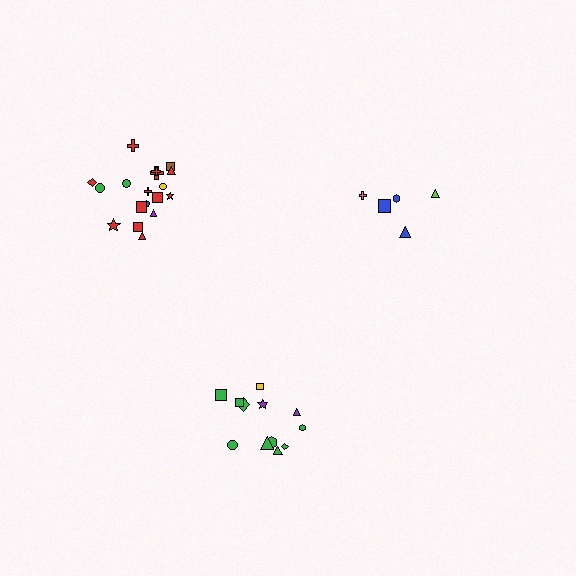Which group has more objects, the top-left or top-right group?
The top-left group.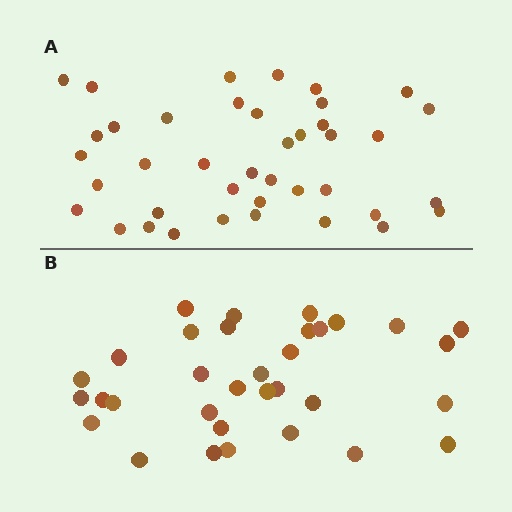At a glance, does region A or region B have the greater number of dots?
Region A (the top region) has more dots.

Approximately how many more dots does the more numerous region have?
Region A has roughly 8 or so more dots than region B.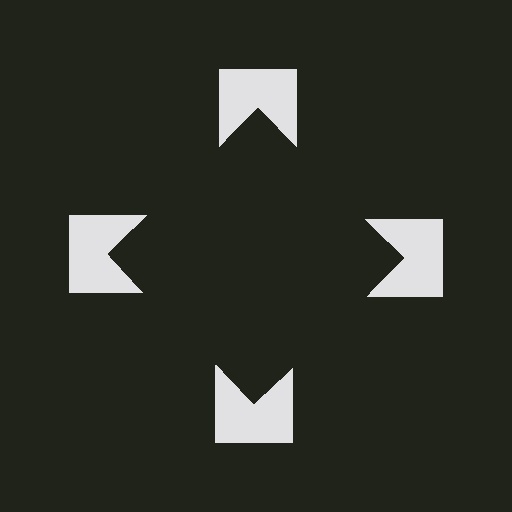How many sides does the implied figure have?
4 sides.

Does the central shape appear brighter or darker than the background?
It typically appears slightly darker than the background, even though no actual brightness change is drawn.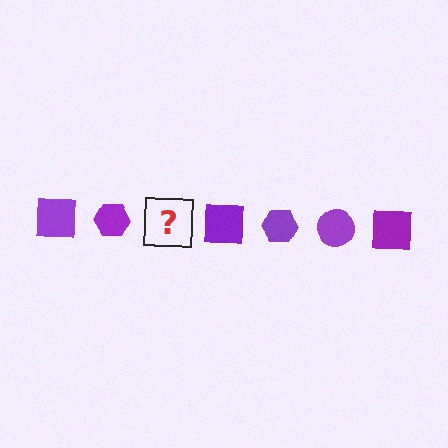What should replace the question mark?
The question mark should be replaced with a purple circle.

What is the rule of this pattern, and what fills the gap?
The rule is that the pattern cycles through square, hexagon, circle shapes in purple. The gap should be filled with a purple circle.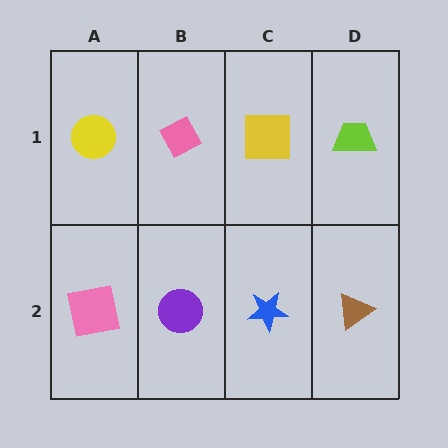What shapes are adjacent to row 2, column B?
A pink diamond (row 1, column B), a pink square (row 2, column A), a blue star (row 2, column C).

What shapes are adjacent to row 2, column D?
A lime trapezoid (row 1, column D), a blue star (row 2, column C).